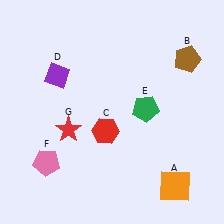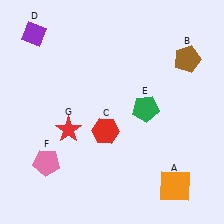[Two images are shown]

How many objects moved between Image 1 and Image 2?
1 object moved between the two images.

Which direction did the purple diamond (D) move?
The purple diamond (D) moved up.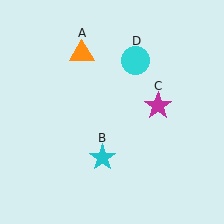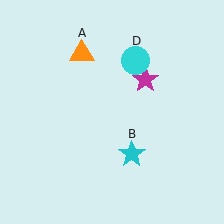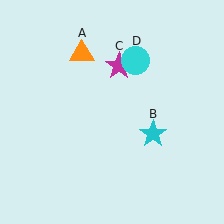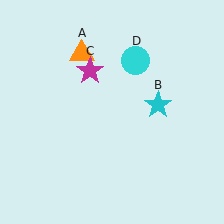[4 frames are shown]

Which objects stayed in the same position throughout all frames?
Orange triangle (object A) and cyan circle (object D) remained stationary.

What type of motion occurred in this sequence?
The cyan star (object B), magenta star (object C) rotated counterclockwise around the center of the scene.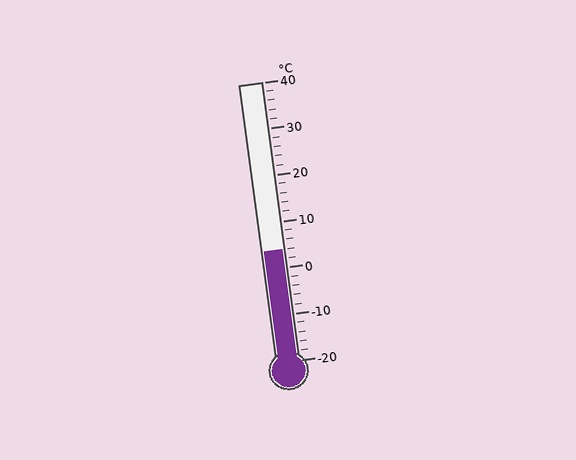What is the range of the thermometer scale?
The thermometer scale ranges from -20°C to 40°C.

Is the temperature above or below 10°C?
The temperature is below 10°C.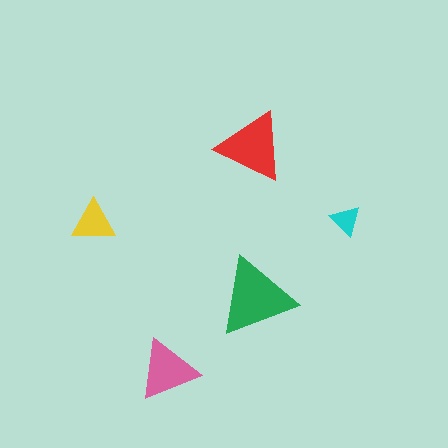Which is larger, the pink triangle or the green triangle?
The green one.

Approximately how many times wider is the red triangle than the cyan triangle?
About 2.5 times wider.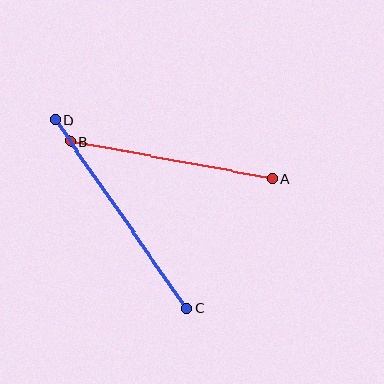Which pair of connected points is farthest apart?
Points C and D are farthest apart.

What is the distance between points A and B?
The distance is approximately 206 pixels.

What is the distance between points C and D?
The distance is approximately 230 pixels.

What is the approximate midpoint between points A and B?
The midpoint is at approximately (171, 160) pixels.